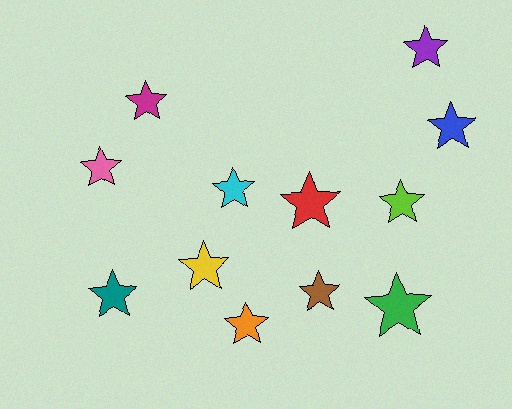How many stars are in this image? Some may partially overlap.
There are 12 stars.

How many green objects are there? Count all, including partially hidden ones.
There is 1 green object.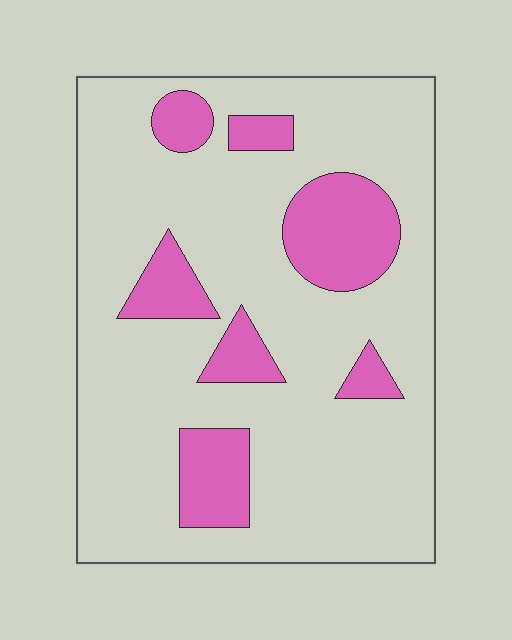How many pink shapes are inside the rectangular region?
7.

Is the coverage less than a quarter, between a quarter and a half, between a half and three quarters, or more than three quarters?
Less than a quarter.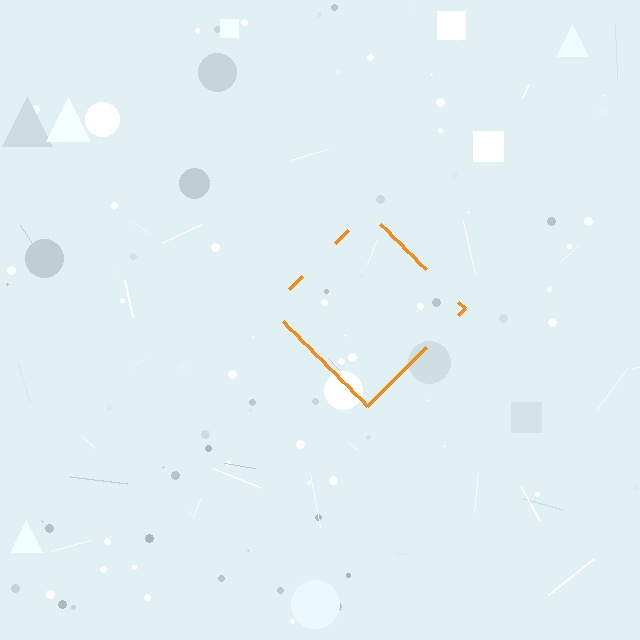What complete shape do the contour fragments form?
The contour fragments form a diamond.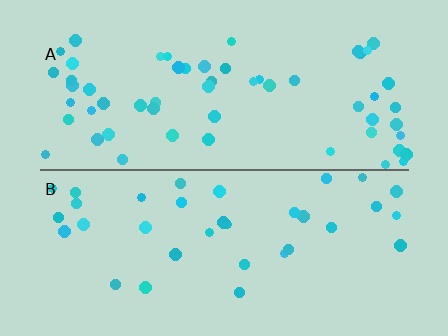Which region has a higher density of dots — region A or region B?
A (the top).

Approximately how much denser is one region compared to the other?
Approximately 1.6× — region A over region B.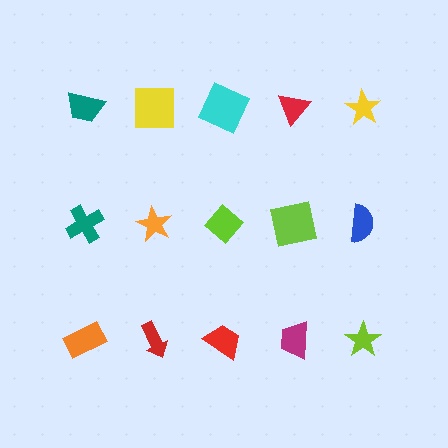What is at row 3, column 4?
A magenta trapezoid.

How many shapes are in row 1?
5 shapes.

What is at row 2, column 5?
A blue semicircle.